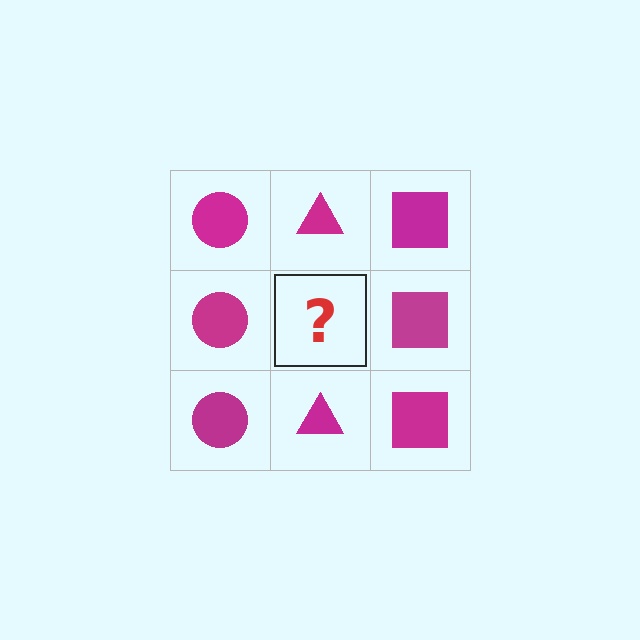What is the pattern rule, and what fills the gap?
The rule is that each column has a consistent shape. The gap should be filled with a magenta triangle.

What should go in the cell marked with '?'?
The missing cell should contain a magenta triangle.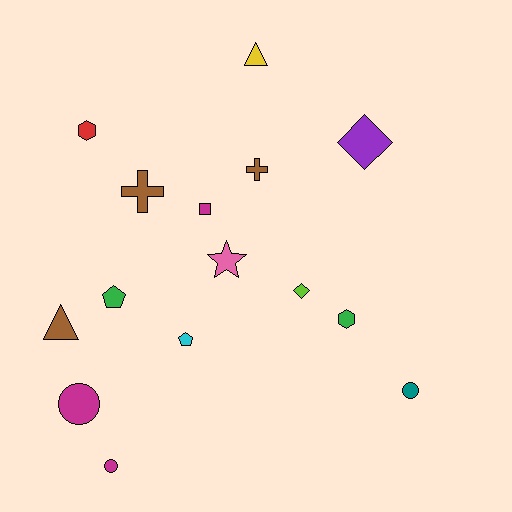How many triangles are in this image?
There are 2 triangles.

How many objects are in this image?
There are 15 objects.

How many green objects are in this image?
There are 2 green objects.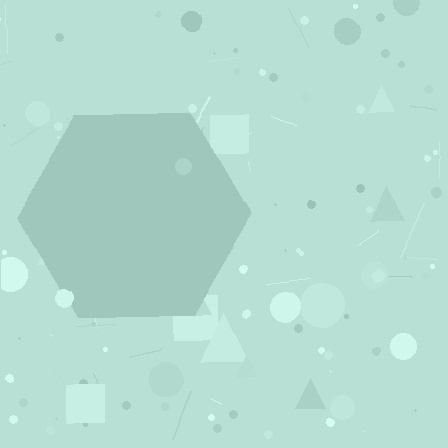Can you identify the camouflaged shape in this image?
The camouflaged shape is a hexagon.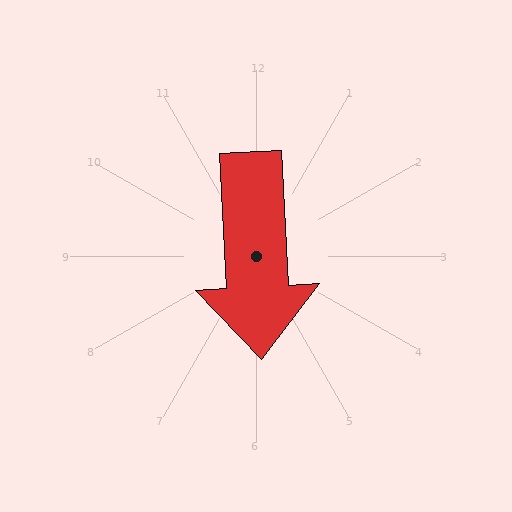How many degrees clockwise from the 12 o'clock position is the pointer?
Approximately 177 degrees.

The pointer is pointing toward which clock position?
Roughly 6 o'clock.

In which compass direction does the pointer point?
South.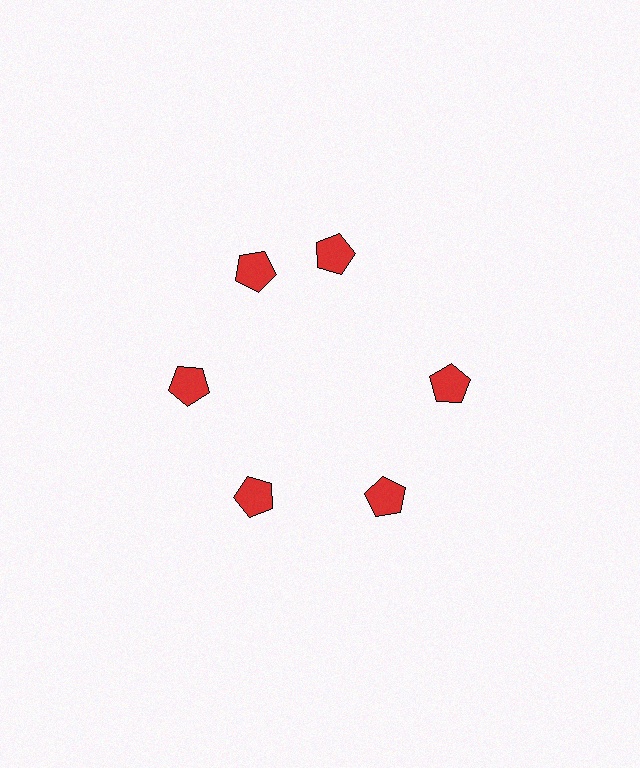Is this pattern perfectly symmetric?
No. The 6 red pentagons are arranged in a ring, but one element near the 1 o'clock position is rotated out of alignment along the ring, breaking the 6-fold rotational symmetry.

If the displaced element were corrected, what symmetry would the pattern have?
It would have 6-fold rotational symmetry — the pattern would map onto itself every 60 degrees.